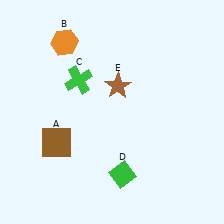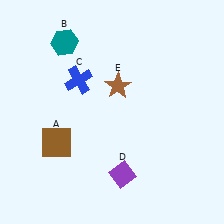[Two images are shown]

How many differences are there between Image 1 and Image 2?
There are 3 differences between the two images.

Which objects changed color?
B changed from orange to teal. C changed from green to blue. D changed from green to purple.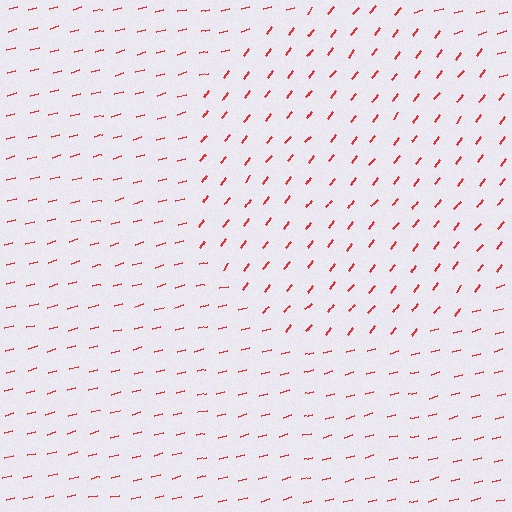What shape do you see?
I see a circle.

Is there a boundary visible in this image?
Yes, there is a texture boundary formed by a change in line orientation.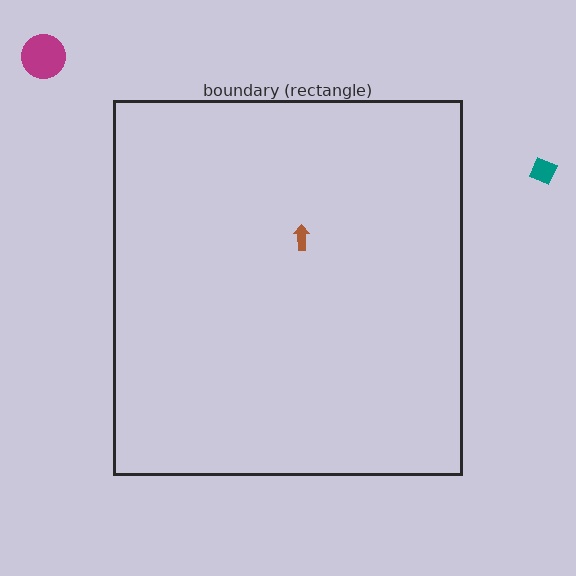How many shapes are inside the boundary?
1 inside, 2 outside.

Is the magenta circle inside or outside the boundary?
Outside.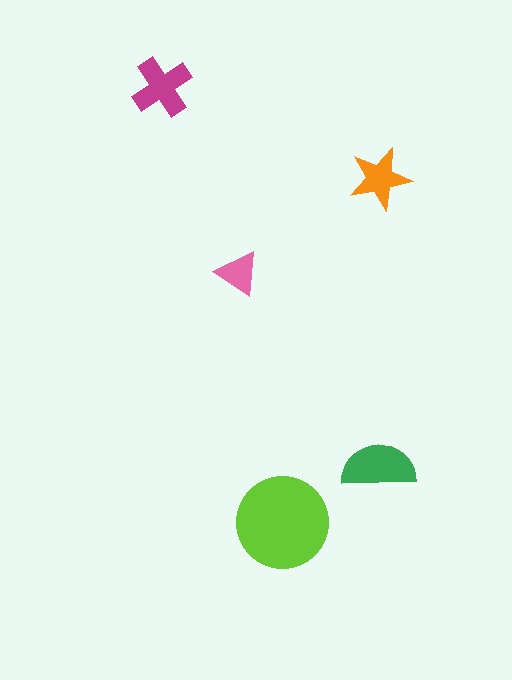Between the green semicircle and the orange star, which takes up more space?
The green semicircle.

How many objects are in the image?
There are 5 objects in the image.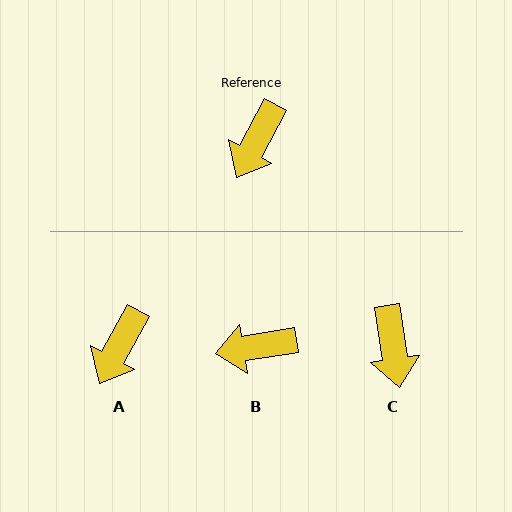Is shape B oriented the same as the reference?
No, it is off by about 53 degrees.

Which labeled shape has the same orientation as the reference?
A.